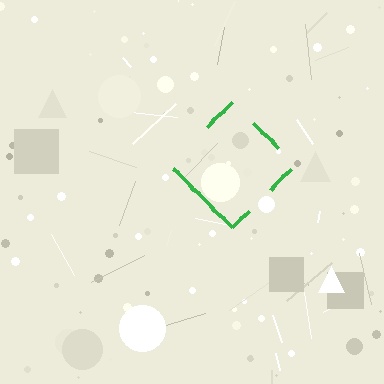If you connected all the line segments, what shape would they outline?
They would outline a diamond.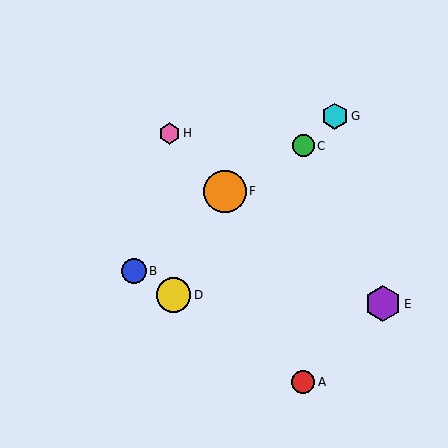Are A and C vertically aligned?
Yes, both are at x≈303.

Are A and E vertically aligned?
No, A is at x≈303 and E is at x≈383.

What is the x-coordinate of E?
Object E is at x≈383.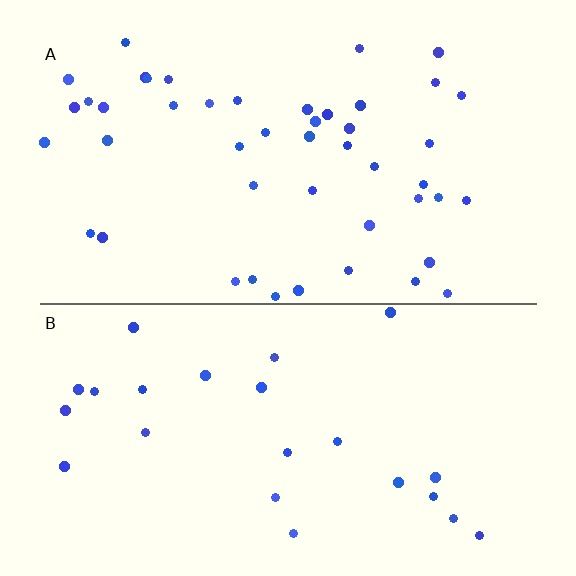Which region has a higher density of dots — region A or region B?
A (the top).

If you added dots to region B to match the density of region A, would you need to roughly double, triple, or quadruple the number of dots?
Approximately double.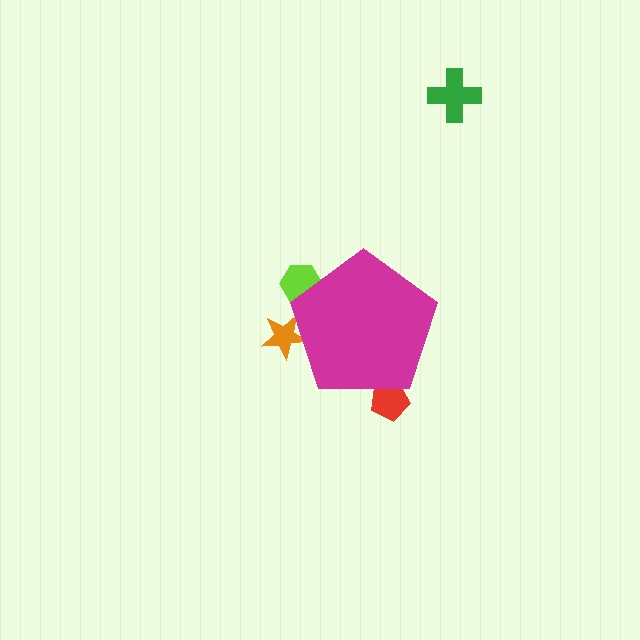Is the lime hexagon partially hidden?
Yes, the lime hexagon is partially hidden behind the magenta pentagon.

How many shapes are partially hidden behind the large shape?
3 shapes are partially hidden.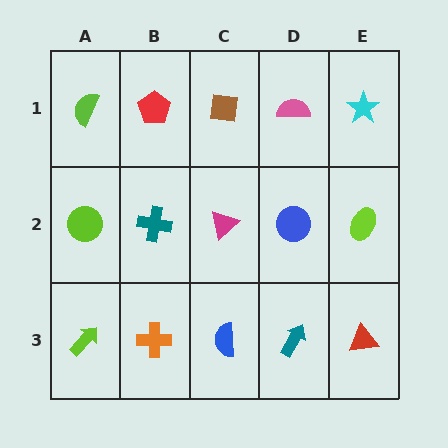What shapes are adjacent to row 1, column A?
A lime circle (row 2, column A), a red pentagon (row 1, column B).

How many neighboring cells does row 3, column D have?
3.